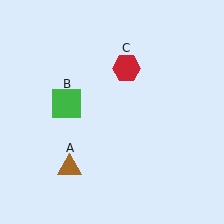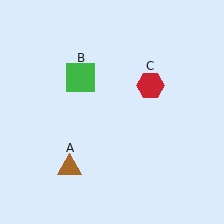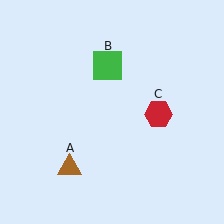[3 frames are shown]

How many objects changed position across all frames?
2 objects changed position: green square (object B), red hexagon (object C).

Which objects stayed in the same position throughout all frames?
Brown triangle (object A) remained stationary.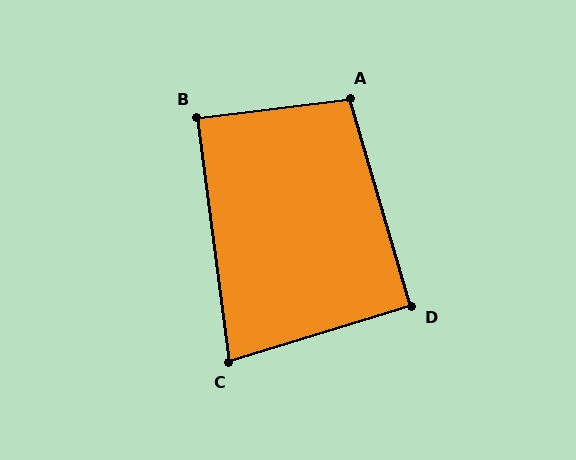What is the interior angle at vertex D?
Approximately 91 degrees (approximately right).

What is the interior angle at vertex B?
Approximately 89 degrees (approximately right).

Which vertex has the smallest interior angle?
C, at approximately 80 degrees.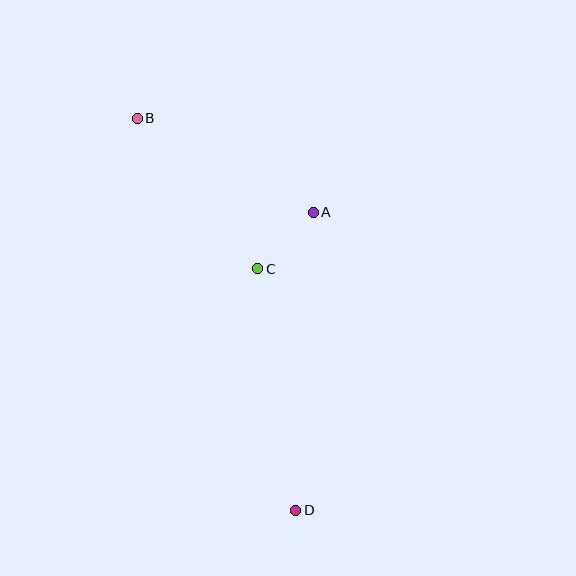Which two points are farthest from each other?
Points B and D are farthest from each other.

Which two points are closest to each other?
Points A and C are closest to each other.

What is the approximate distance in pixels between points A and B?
The distance between A and B is approximately 200 pixels.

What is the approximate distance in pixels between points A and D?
The distance between A and D is approximately 298 pixels.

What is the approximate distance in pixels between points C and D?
The distance between C and D is approximately 244 pixels.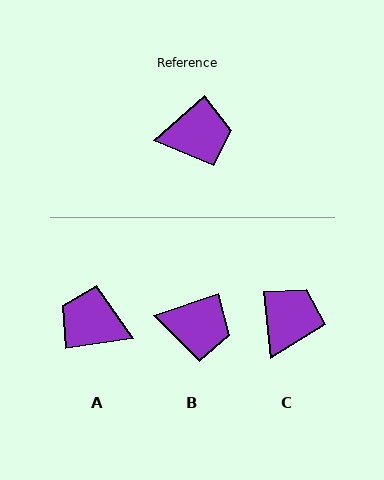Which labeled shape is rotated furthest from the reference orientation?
A, about 147 degrees away.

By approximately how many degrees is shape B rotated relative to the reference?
Approximately 22 degrees clockwise.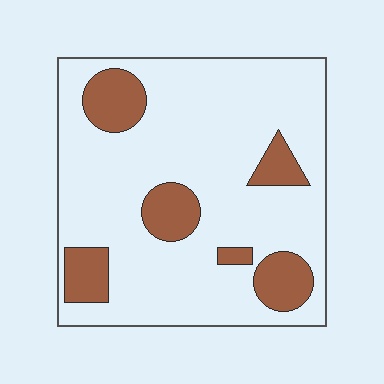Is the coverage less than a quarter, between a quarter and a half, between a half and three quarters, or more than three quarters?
Less than a quarter.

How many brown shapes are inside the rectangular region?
6.